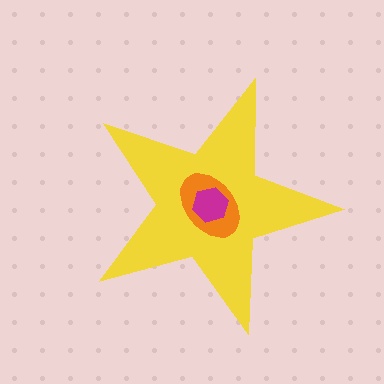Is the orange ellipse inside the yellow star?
Yes.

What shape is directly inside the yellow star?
The orange ellipse.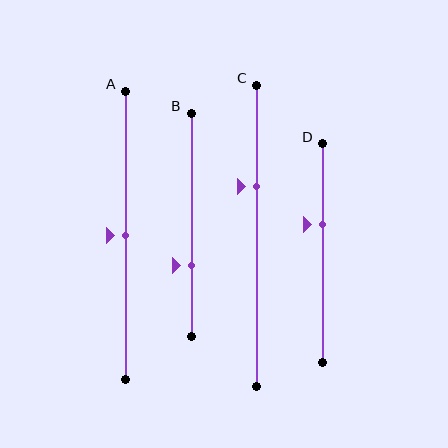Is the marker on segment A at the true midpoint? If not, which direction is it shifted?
Yes, the marker on segment A is at the true midpoint.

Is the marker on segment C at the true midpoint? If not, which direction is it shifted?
No, the marker on segment C is shifted upward by about 16% of the segment length.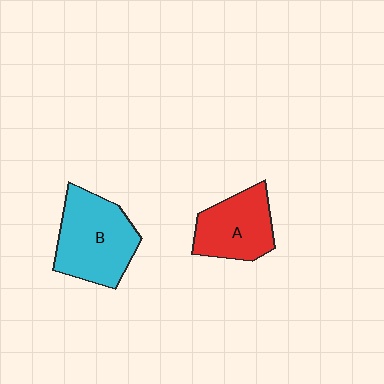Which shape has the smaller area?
Shape A (red).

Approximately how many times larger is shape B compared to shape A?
Approximately 1.3 times.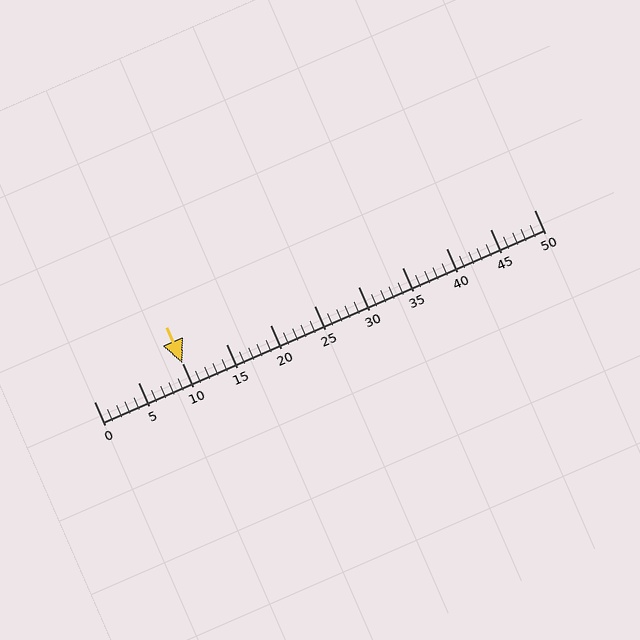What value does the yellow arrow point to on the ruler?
The yellow arrow points to approximately 10.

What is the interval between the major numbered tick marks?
The major tick marks are spaced 5 units apart.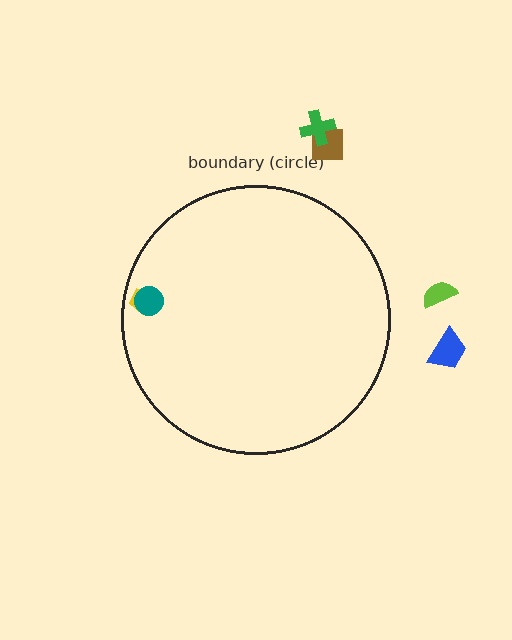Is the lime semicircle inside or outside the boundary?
Outside.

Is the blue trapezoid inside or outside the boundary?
Outside.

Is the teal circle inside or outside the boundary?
Inside.